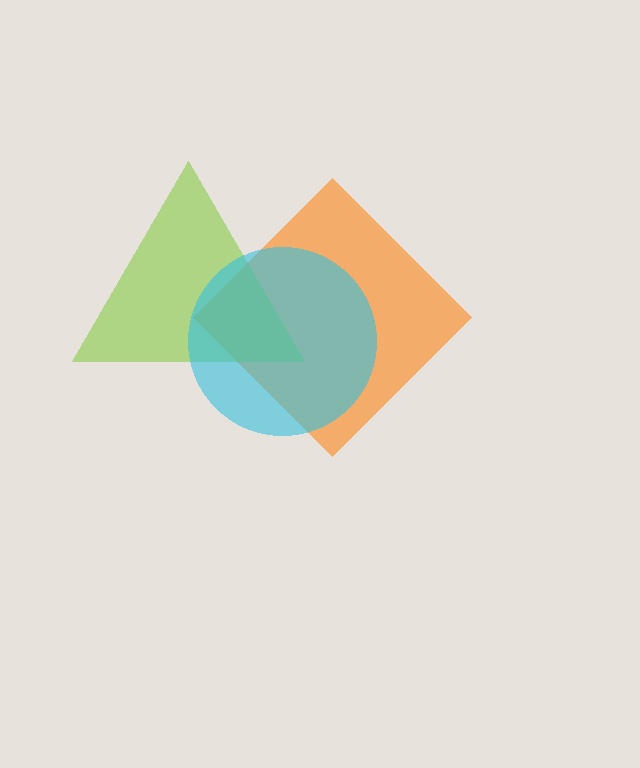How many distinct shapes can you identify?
There are 3 distinct shapes: an orange diamond, a lime triangle, a cyan circle.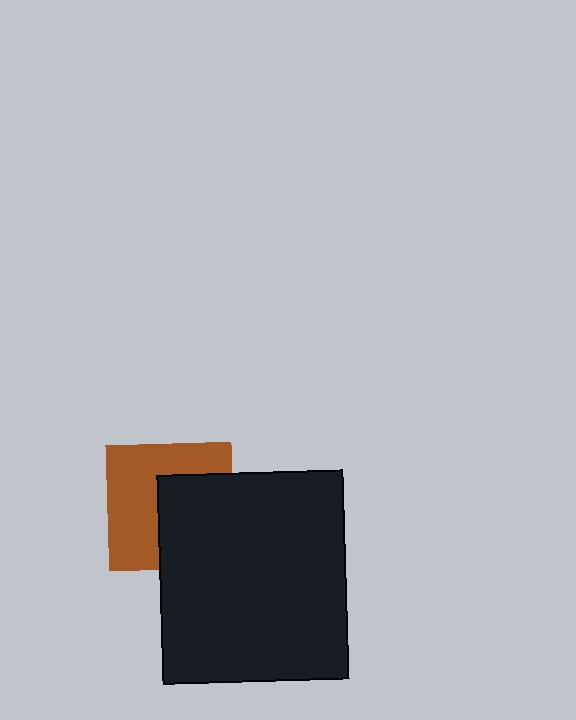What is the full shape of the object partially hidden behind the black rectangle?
The partially hidden object is a brown square.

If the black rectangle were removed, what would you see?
You would see the complete brown square.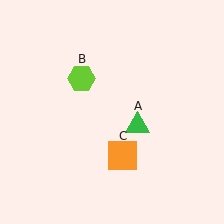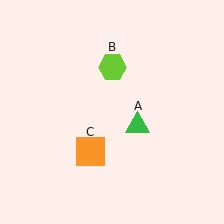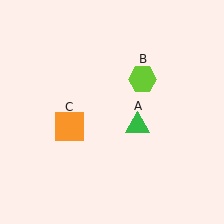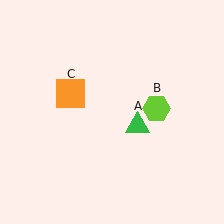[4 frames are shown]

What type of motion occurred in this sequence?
The lime hexagon (object B), orange square (object C) rotated clockwise around the center of the scene.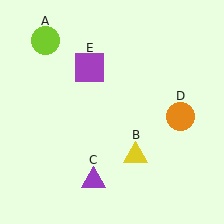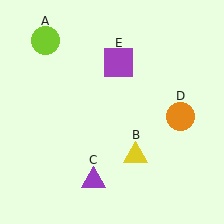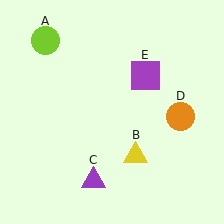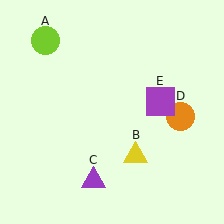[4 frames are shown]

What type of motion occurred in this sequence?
The purple square (object E) rotated clockwise around the center of the scene.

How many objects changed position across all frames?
1 object changed position: purple square (object E).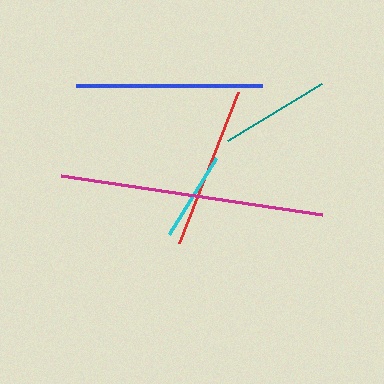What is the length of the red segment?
The red segment is approximately 162 pixels long.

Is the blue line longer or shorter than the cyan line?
The blue line is longer than the cyan line.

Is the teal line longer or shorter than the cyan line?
The teal line is longer than the cyan line.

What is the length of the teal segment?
The teal segment is approximately 110 pixels long.